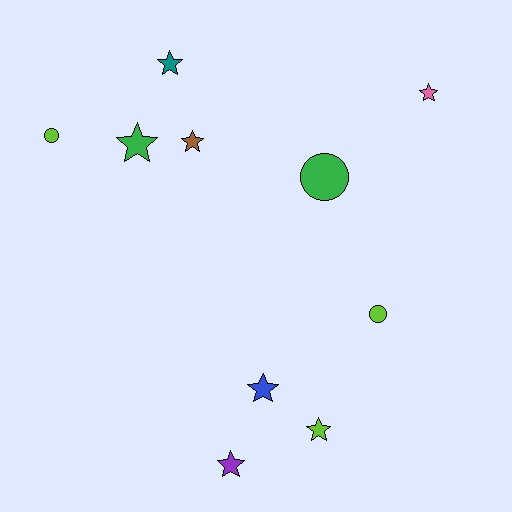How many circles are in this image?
There are 3 circles.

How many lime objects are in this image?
There are 3 lime objects.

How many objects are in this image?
There are 10 objects.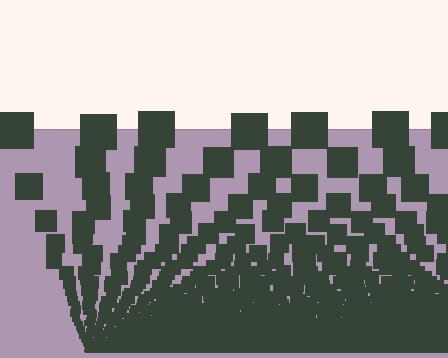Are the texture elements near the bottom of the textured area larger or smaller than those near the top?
Smaller. The gradient is inverted — elements near the bottom are smaller and denser.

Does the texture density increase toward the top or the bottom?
Density increases toward the bottom.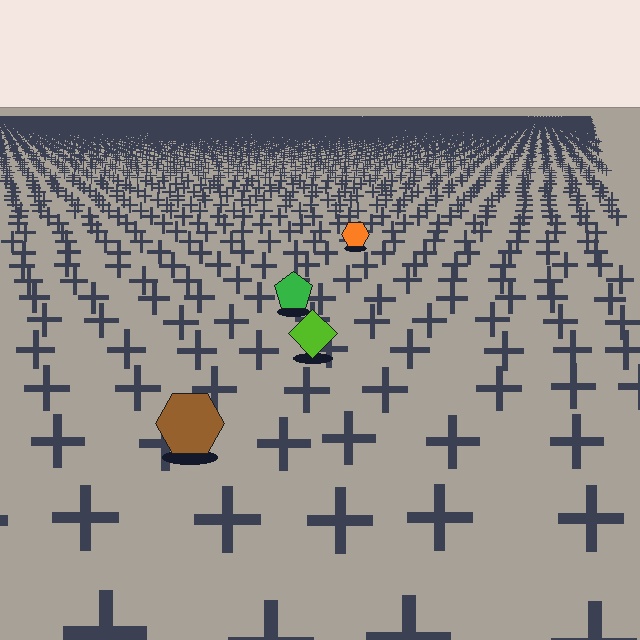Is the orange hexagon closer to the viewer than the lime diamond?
No. The lime diamond is closer — you can tell from the texture gradient: the ground texture is coarser near it.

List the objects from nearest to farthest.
From nearest to farthest: the brown hexagon, the lime diamond, the green pentagon, the orange hexagon.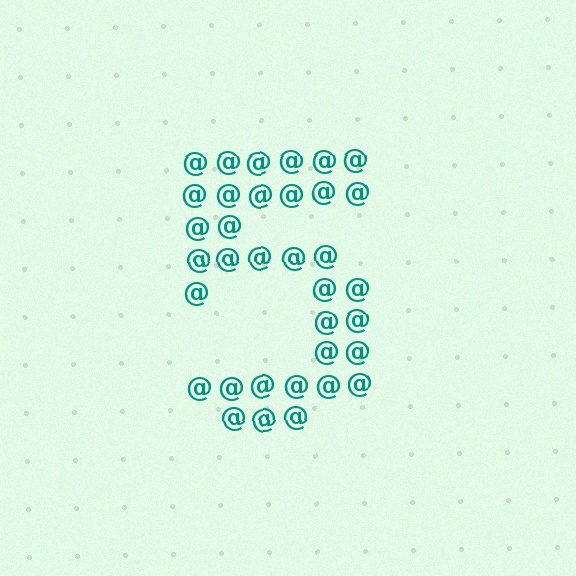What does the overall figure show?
The overall figure shows the digit 5.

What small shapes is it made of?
It is made of small at signs.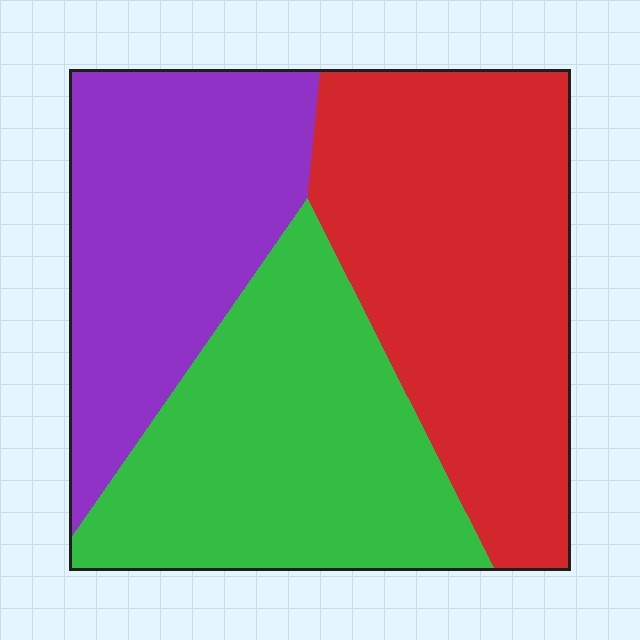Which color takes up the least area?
Purple, at roughly 30%.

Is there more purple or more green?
Green.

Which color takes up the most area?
Red, at roughly 40%.